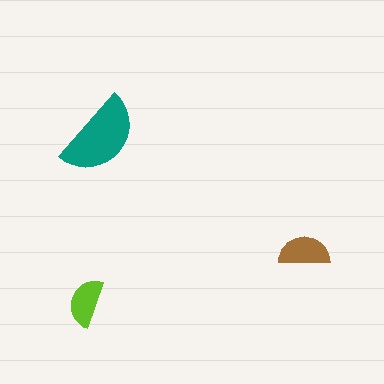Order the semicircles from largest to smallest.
the teal one, the brown one, the lime one.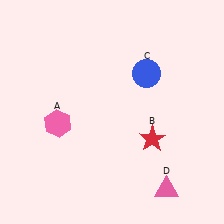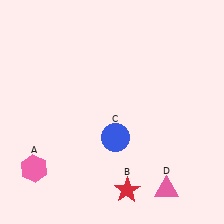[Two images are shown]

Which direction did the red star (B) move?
The red star (B) moved down.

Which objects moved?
The objects that moved are: the pink hexagon (A), the red star (B), the blue circle (C).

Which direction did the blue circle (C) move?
The blue circle (C) moved down.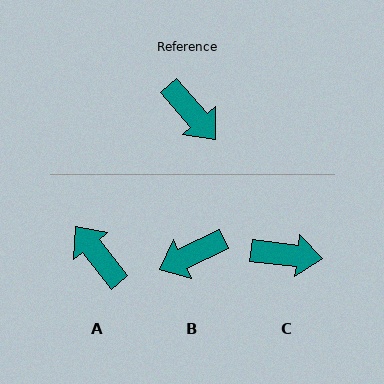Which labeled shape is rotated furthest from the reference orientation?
A, about 178 degrees away.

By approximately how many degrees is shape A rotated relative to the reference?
Approximately 178 degrees counter-clockwise.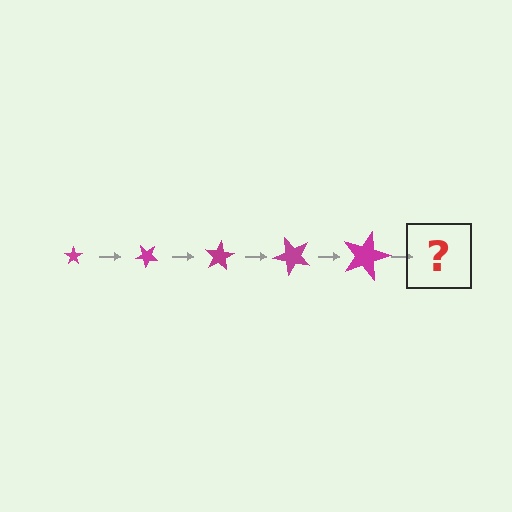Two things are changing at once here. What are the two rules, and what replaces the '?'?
The two rules are that the star grows larger each step and it rotates 40 degrees each step. The '?' should be a star, larger than the previous one and rotated 200 degrees from the start.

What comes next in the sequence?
The next element should be a star, larger than the previous one and rotated 200 degrees from the start.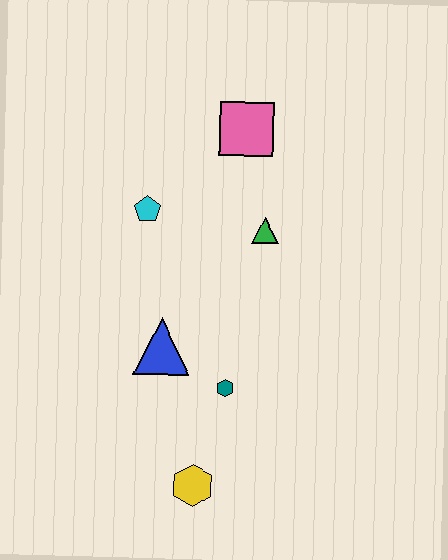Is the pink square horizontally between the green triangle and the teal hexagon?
Yes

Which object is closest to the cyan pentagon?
The green triangle is closest to the cyan pentagon.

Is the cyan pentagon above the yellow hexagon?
Yes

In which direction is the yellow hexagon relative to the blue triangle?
The yellow hexagon is below the blue triangle.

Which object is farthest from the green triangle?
The yellow hexagon is farthest from the green triangle.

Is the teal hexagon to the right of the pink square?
No